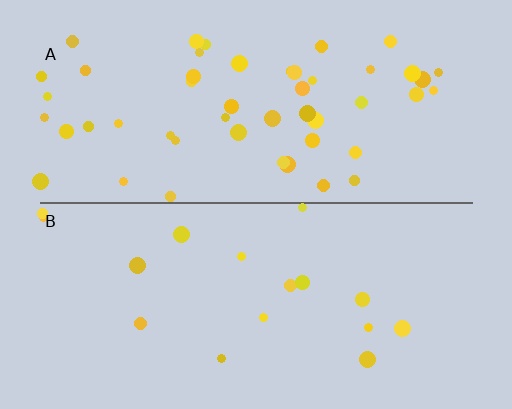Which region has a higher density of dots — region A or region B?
A (the top).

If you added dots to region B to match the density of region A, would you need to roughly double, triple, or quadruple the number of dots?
Approximately triple.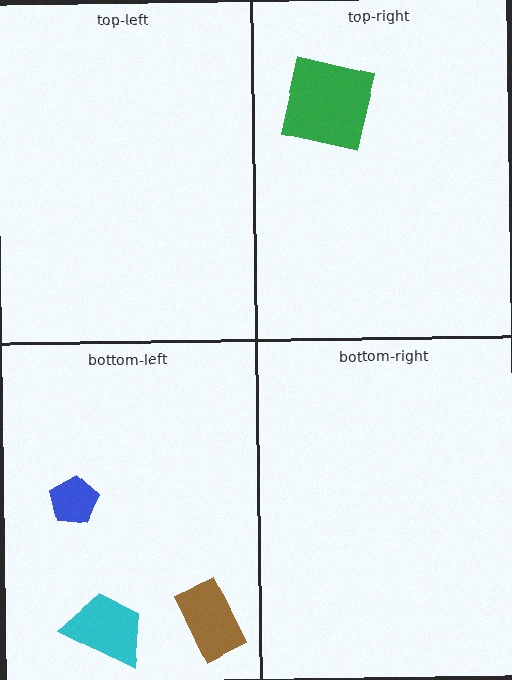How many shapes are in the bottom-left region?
3.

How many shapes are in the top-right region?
1.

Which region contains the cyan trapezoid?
The bottom-left region.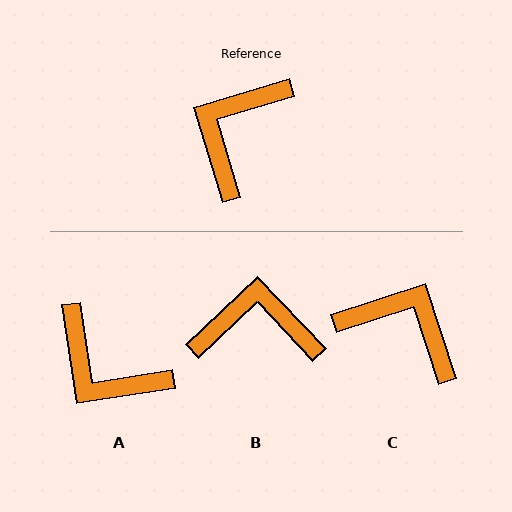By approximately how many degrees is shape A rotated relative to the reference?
Approximately 82 degrees counter-clockwise.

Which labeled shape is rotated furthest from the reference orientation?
C, about 89 degrees away.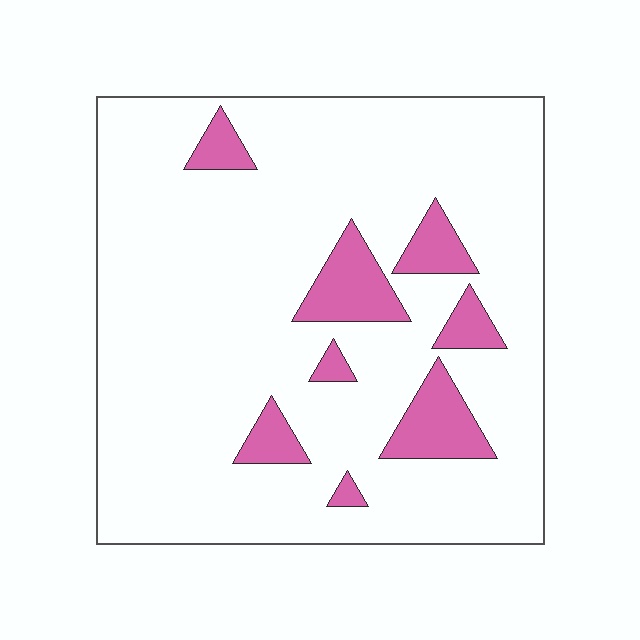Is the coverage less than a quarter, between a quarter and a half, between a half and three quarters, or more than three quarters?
Less than a quarter.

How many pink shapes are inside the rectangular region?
8.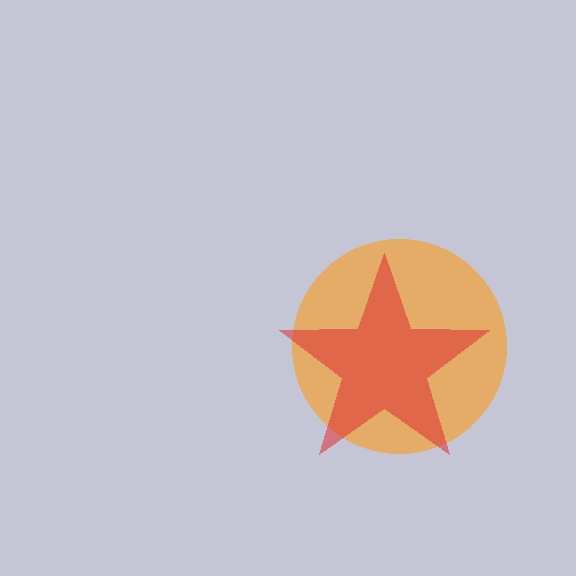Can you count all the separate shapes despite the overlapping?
Yes, there are 2 separate shapes.